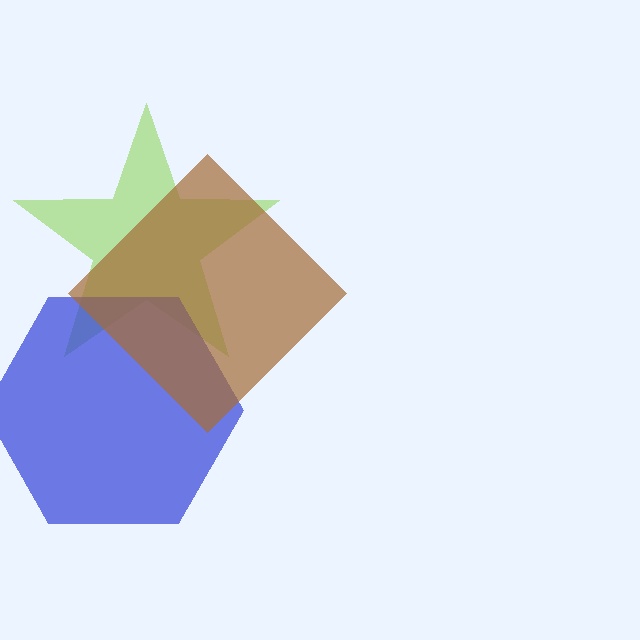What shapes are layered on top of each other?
The layered shapes are: a lime star, a blue hexagon, a brown diamond.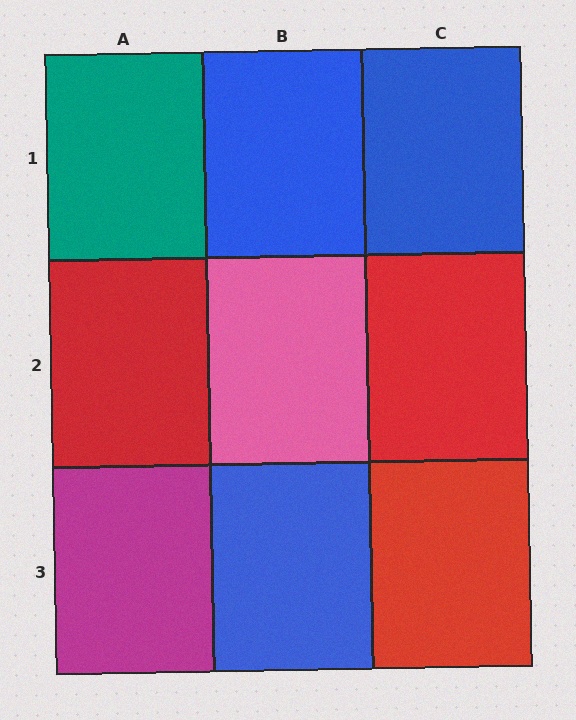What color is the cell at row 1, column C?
Blue.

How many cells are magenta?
1 cell is magenta.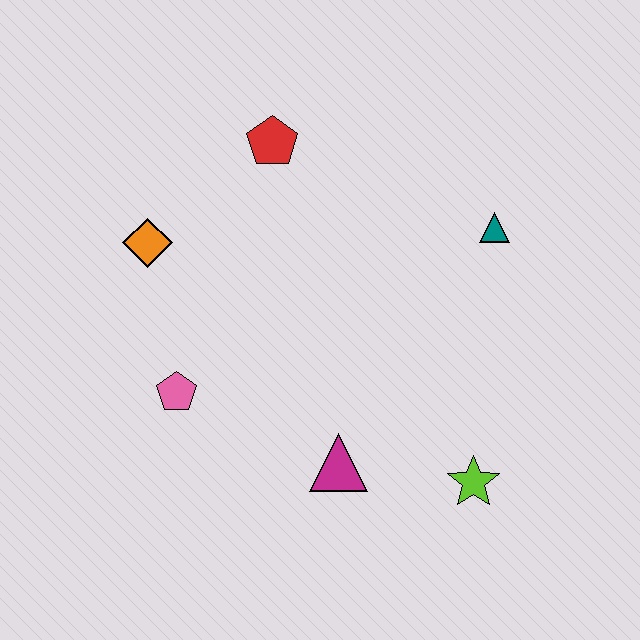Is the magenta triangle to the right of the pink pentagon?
Yes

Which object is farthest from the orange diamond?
The lime star is farthest from the orange diamond.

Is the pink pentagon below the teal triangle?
Yes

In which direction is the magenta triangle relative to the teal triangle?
The magenta triangle is below the teal triangle.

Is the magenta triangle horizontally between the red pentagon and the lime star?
Yes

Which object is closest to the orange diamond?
The pink pentagon is closest to the orange diamond.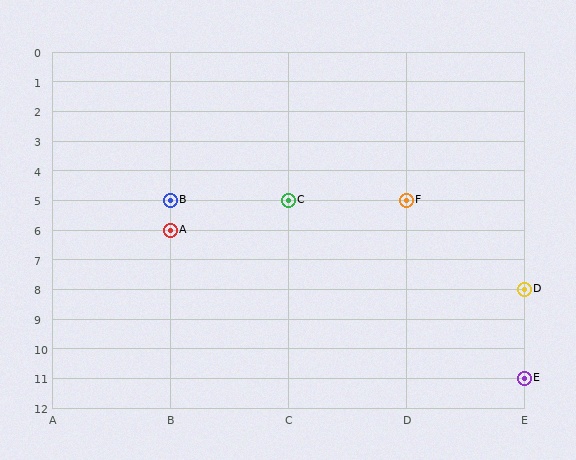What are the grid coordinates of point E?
Point E is at grid coordinates (E, 11).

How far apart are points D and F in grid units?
Points D and F are 1 column and 3 rows apart (about 3.2 grid units diagonally).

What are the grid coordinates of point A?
Point A is at grid coordinates (B, 6).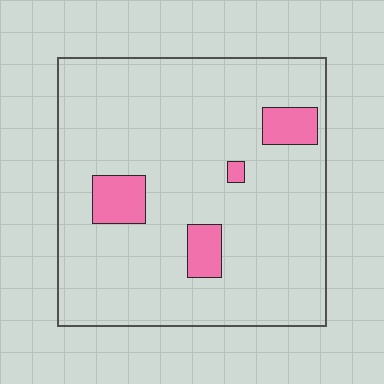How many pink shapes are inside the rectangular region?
4.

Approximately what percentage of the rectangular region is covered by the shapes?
Approximately 10%.